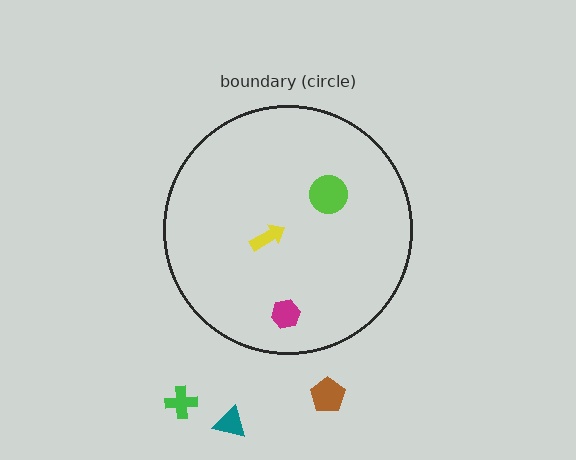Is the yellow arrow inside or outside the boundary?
Inside.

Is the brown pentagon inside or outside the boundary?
Outside.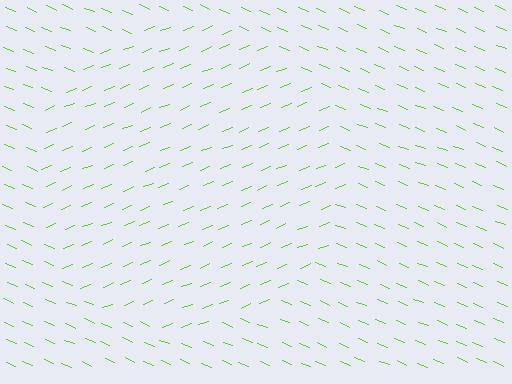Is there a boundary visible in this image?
Yes, there is a texture boundary formed by a change in line orientation.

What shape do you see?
I see a circle.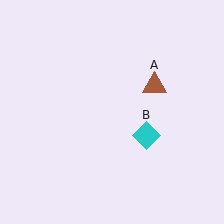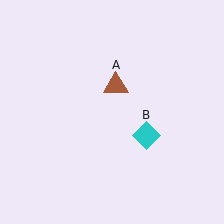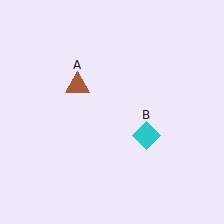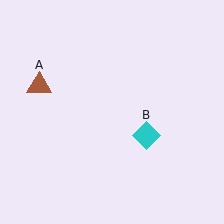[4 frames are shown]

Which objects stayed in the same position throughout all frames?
Cyan diamond (object B) remained stationary.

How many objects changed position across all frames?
1 object changed position: brown triangle (object A).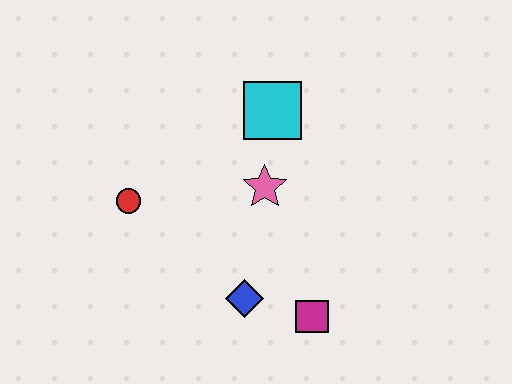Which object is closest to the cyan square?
The pink star is closest to the cyan square.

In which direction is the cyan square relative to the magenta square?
The cyan square is above the magenta square.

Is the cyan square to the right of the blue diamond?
Yes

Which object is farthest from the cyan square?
The magenta square is farthest from the cyan square.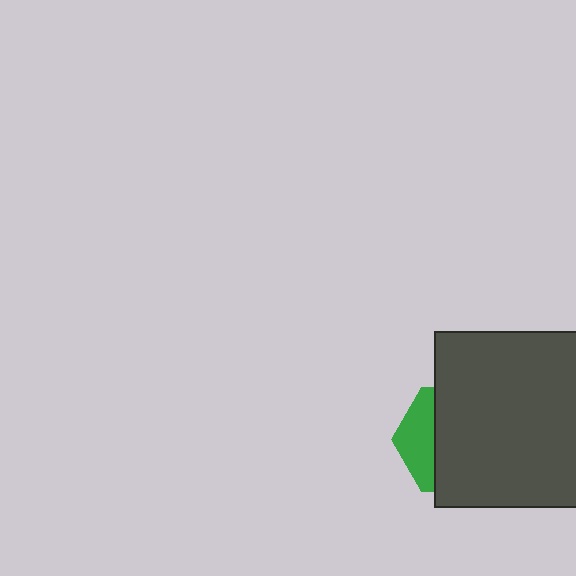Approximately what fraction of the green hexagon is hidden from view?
Roughly 70% of the green hexagon is hidden behind the dark gray square.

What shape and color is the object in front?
The object in front is a dark gray square.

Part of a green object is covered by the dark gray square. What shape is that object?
It is a hexagon.